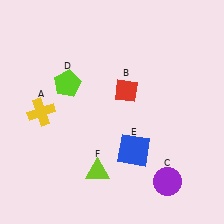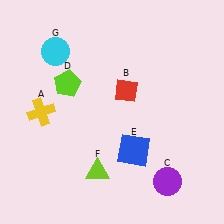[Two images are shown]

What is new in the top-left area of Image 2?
A cyan circle (G) was added in the top-left area of Image 2.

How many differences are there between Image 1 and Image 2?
There is 1 difference between the two images.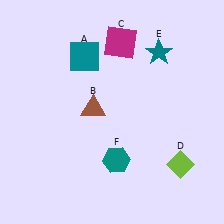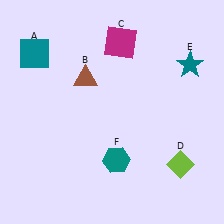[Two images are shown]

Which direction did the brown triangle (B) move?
The brown triangle (B) moved up.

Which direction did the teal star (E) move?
The teal star (E) moved right.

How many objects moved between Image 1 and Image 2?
3 objects moved between the two images.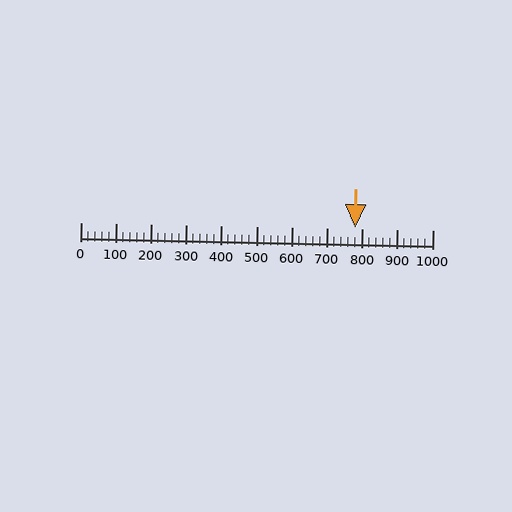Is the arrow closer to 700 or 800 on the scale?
The arrow is closer to 800.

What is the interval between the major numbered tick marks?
The major tick marks are spaced 100 units apart.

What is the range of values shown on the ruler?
The ruler shows values from 0 to 1000.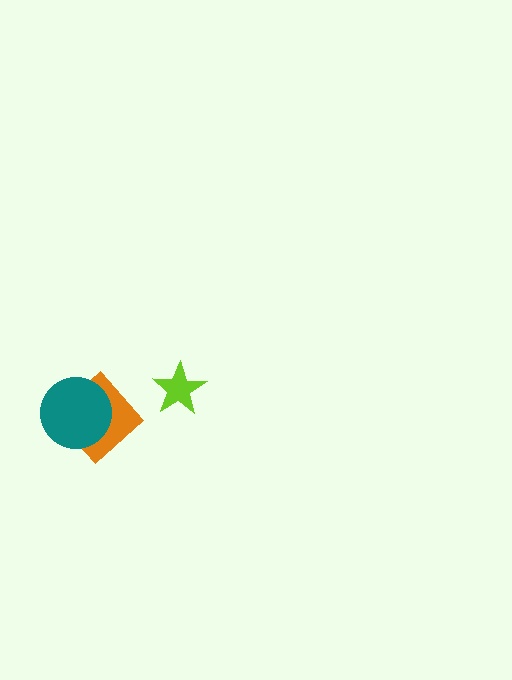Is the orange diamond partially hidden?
Yes, it is partially covered by another shape.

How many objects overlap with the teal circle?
1 object overlaps with the teal circle.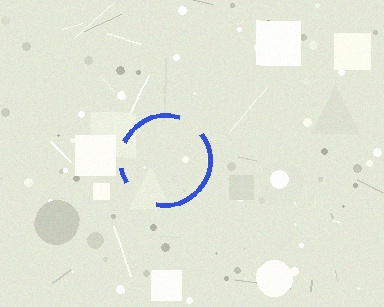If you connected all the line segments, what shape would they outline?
They would outline a circle.